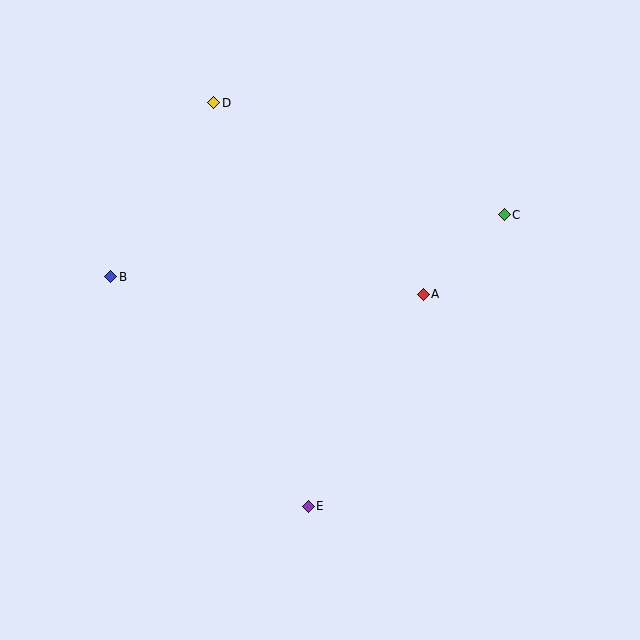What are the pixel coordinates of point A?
Point A is at (423, 294).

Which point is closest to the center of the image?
Point A at (423, 294) is closest to the center.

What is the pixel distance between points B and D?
The distance between B and D is 202 pixels.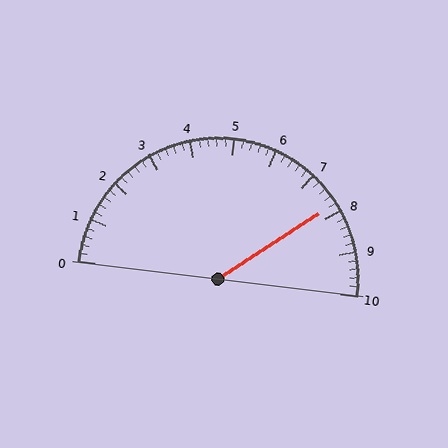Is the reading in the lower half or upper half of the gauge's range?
The reading is in the upper half of the range (0 to 10).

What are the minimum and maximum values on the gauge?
The gauge ranges from 0 to 10.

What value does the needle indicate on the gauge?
The needle indicates approximately 7.8.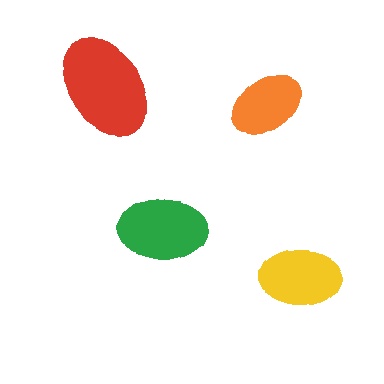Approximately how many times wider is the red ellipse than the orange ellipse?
About 1.5 times wider.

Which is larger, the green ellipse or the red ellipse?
The red one.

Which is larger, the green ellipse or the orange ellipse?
The green one.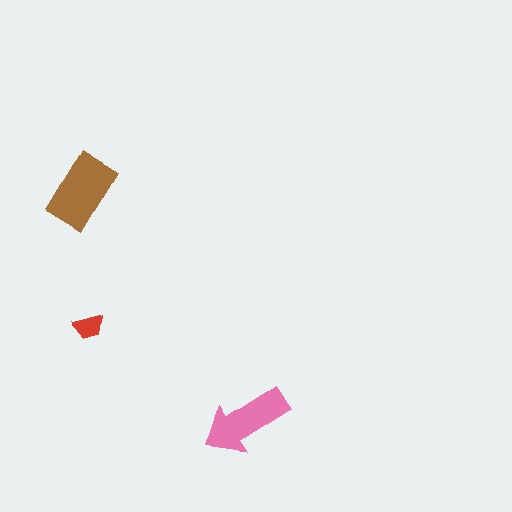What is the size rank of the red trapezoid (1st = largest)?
3rd.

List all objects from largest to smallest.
The brown rectangle, the pink arrow, the red trapezoid.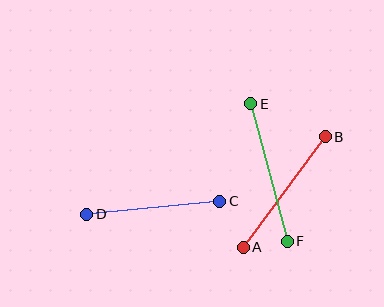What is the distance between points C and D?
The distance is approximately 134 pixels.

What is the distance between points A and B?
The distance is approximately 138 pixels.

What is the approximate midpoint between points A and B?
The midpoint is at approximately (284, 192) pixels.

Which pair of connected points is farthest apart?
Points E and F are farthest apart.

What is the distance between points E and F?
The distance is approximately 142 pixels.